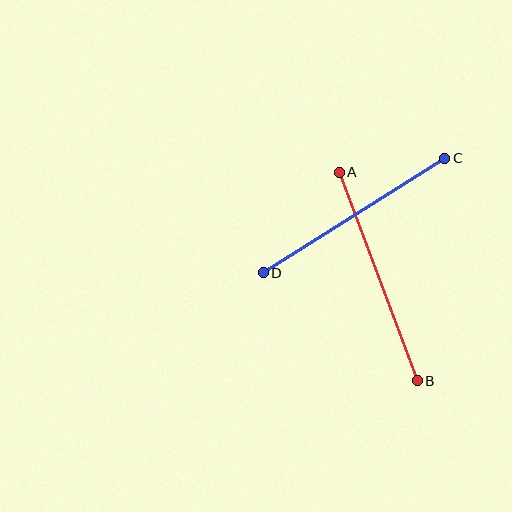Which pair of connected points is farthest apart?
Points A and B are farthest apart.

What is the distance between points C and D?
The distance is approximately 214 pixels.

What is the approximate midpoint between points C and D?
The midpoint is at approximately (354, 216) pixels.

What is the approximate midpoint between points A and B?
The midpoint is at approximately (378, 277) pixels.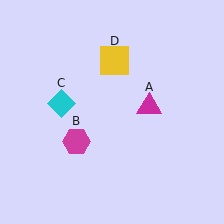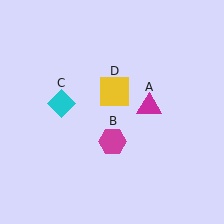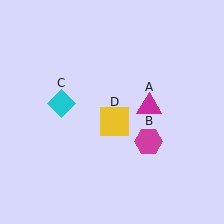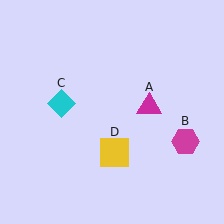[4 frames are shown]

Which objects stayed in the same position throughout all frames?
Magenta triangle (object A) and cyan diamond (object C) remained stationary.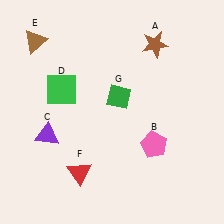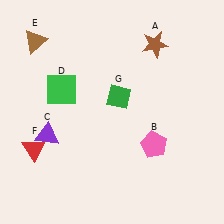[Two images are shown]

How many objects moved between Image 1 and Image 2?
1 object moved between the two images.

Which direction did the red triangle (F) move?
The red triangle (F) moved left.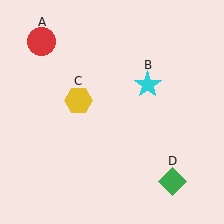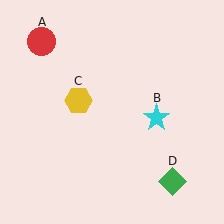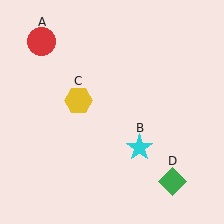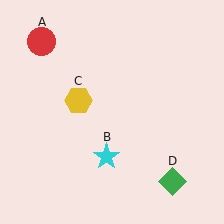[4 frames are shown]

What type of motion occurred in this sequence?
The cyan star (object B) rotated clockwise around the center of the scene.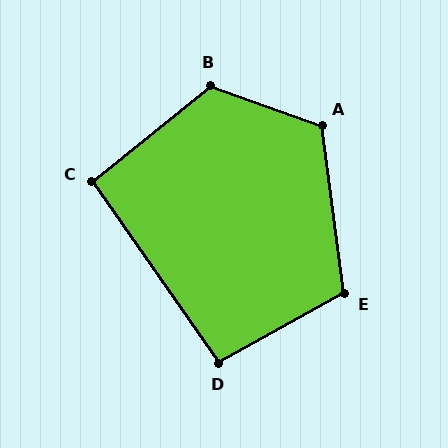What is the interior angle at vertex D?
Approximately 96 degrees (obtuse).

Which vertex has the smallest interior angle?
C, at approximately 94 degrees.